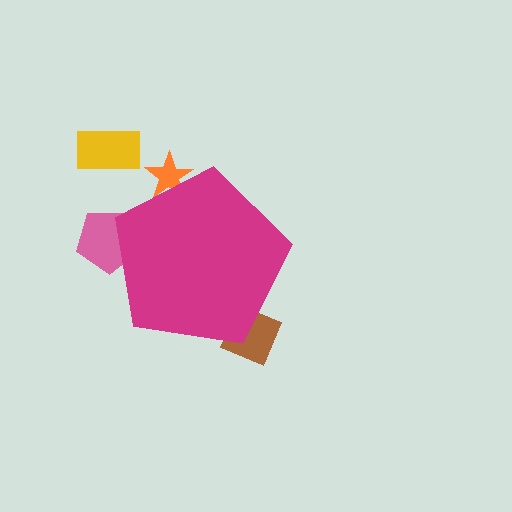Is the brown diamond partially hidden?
Yes, the brown diamond is partially hidden behind the magenta pentagon.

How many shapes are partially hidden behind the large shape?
3 shapes are partially hidden.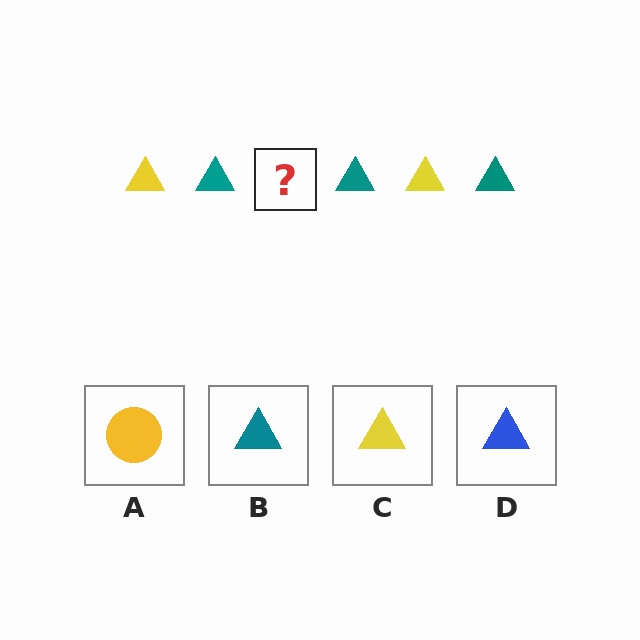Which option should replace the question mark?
Option C.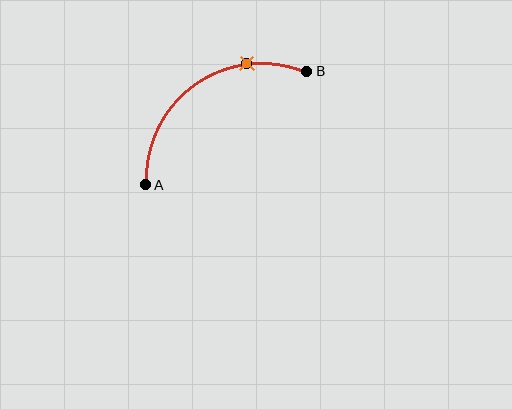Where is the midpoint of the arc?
The arc midpoint is the point on the curve farthest from the straight line joining A and B. It sits above and to the left of that line.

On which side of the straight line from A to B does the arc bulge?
The arc bulges above and to the left of the straight line connecting A and B.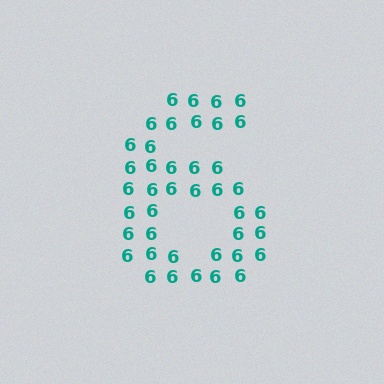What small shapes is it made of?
It is made of small digit 6's.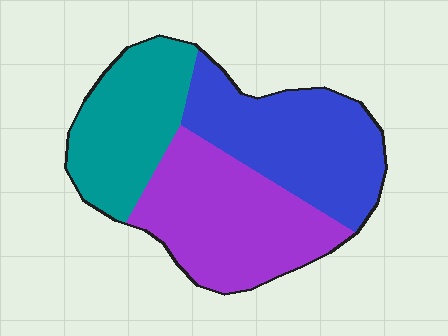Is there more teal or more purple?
Purple.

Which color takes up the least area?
Teal, at roughly 30%.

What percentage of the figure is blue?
Blue takes up between a third and a half of the figure.